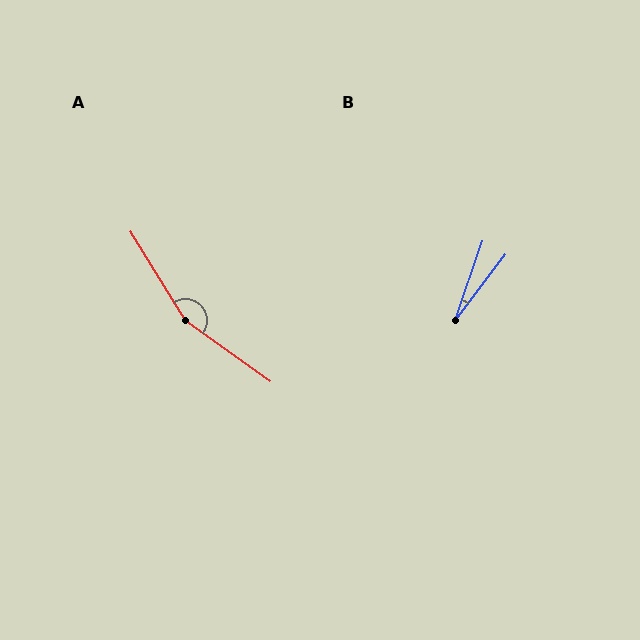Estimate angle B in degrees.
Approximately 18 degrees.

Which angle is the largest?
A, at approximately 157 degrees.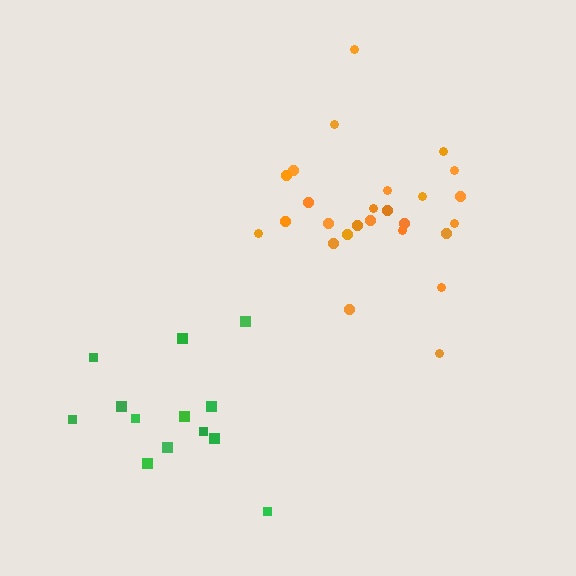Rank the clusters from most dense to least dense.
orange, green.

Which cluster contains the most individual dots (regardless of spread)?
Orange (26).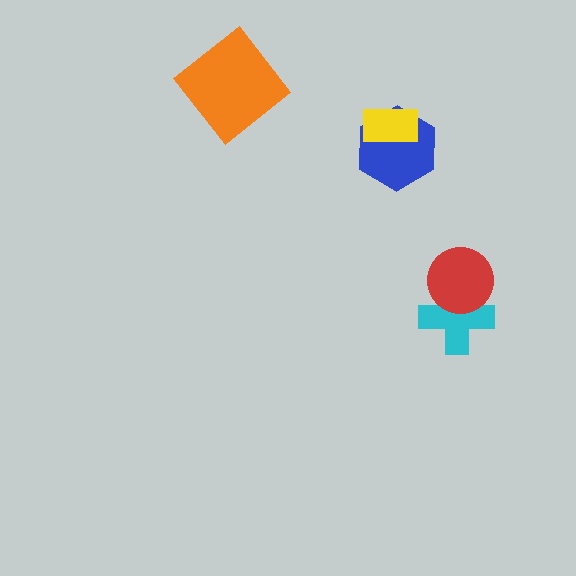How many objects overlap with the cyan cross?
1 object overlaps with the cyan cross.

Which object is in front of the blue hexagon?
The yellow rectangle is in front of the blue hexagon.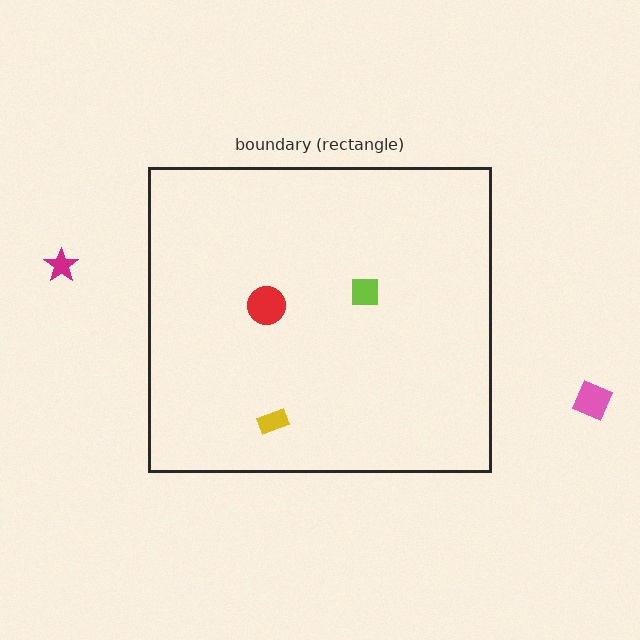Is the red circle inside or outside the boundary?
Inside.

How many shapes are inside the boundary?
3 inside, 2 outside.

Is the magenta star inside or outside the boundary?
Outside.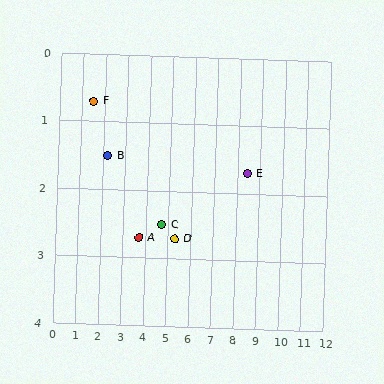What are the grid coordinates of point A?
Point A is at approximately (3.7, 2.7).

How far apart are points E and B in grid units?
Points E and B are about 6.2 grid units apart.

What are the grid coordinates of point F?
Point F is at approximately (1.5, 0.7).